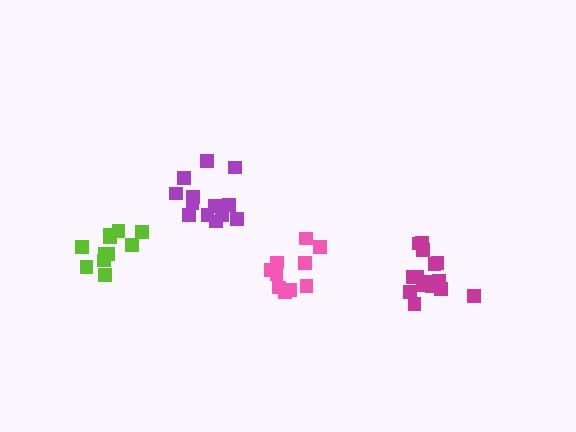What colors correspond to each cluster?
The clusters are colored: purple, magenta, lime, pink.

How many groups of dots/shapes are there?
There are 4 groups.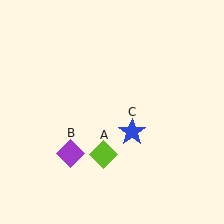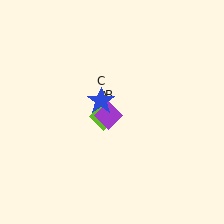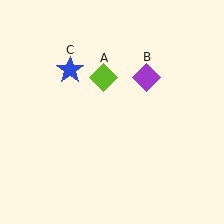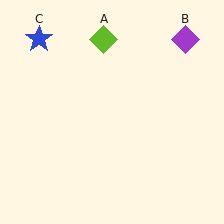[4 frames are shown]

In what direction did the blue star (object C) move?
The blue star (object C) moved up and to the left.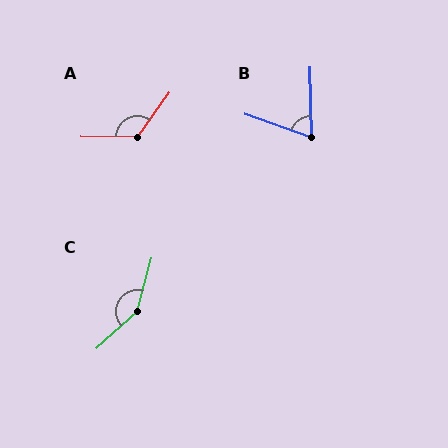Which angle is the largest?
C, at approximately 148 degrees.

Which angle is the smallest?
B, at approximately 69 degrees.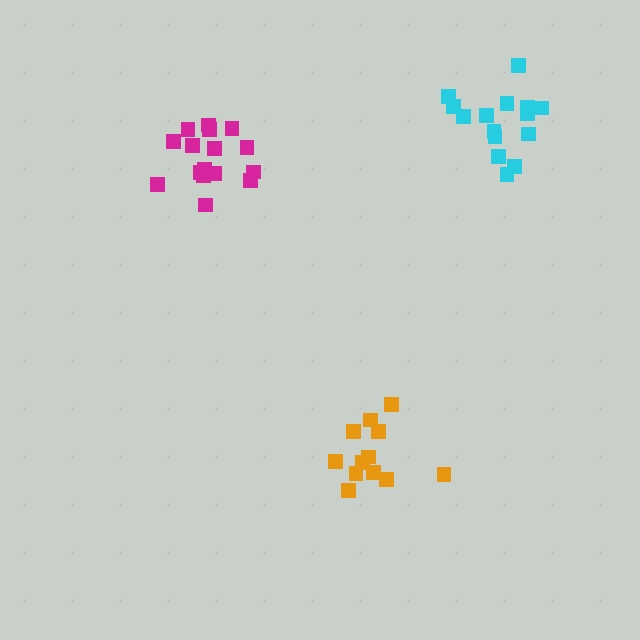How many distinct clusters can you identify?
There are 3 distinct clusters.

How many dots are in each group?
Group 1: 15 dots, Group 2: 12 dots, Group 3: 16 dots (43 total).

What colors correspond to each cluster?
The clusters are colored: cyan, orange, magenta.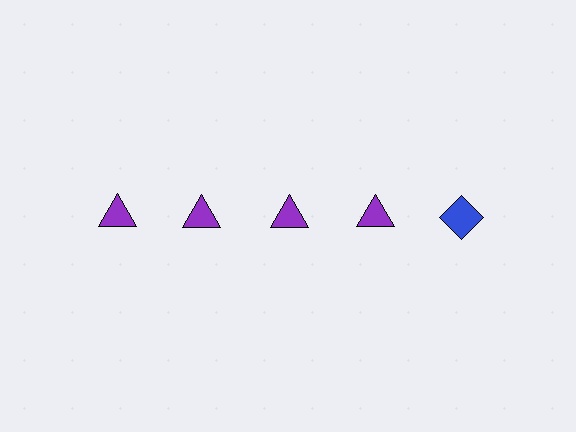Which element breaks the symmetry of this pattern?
The blue diamond in the top row, rightmost column breaks the symmetry. All other shapes are purple triangles.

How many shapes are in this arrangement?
There are 5 shapes arranged in a grid pattern.